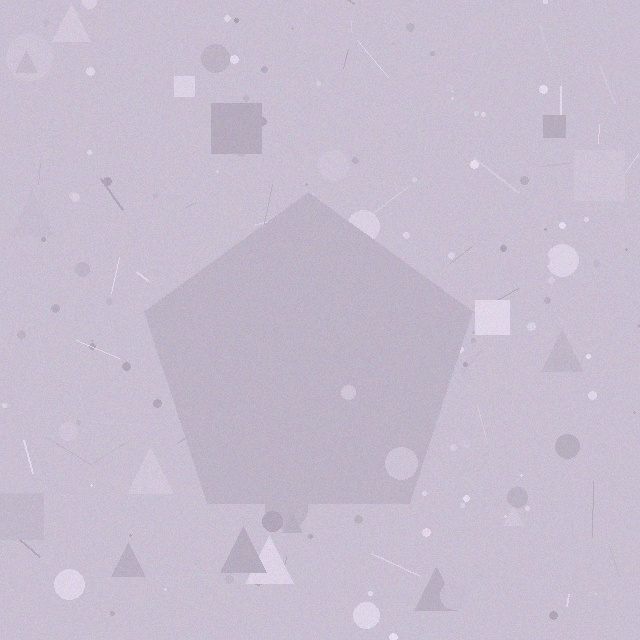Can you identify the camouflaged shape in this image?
The camouflaged shape is a pentagon.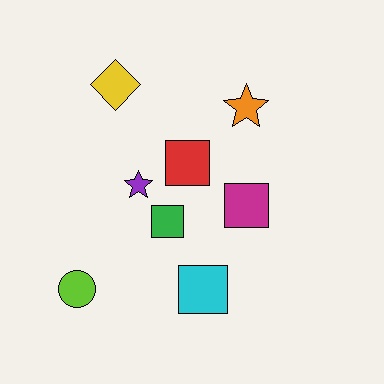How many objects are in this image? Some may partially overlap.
There are 8 objects.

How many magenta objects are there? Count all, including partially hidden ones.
There is 1 magenta object.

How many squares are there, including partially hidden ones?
There are 4 squares.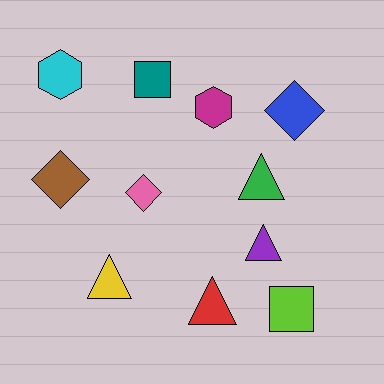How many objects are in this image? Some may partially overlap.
There are 11 objects.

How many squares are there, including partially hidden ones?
There are 2 squares.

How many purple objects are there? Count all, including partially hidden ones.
There is 1 purple object.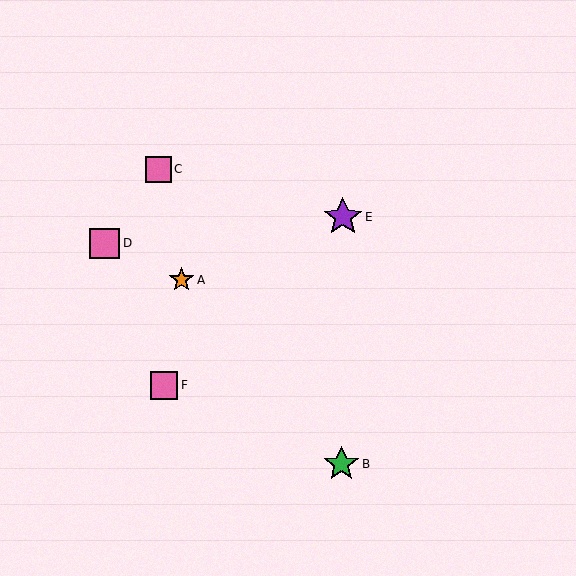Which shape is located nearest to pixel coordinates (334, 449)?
The green star (labeled B) at (341, 464) is nearest to that location.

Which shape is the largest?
The purple star (labeled E) is the largest.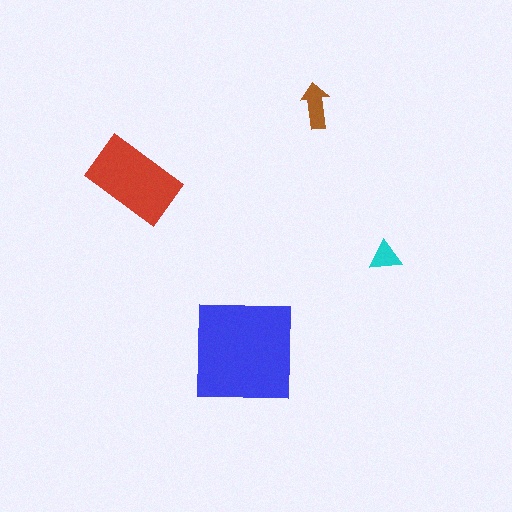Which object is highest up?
The brown arrow is topmost.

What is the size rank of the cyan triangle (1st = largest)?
4th.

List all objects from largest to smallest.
The blue square, the red rectangle, the brown arrow, the cyan triangle.